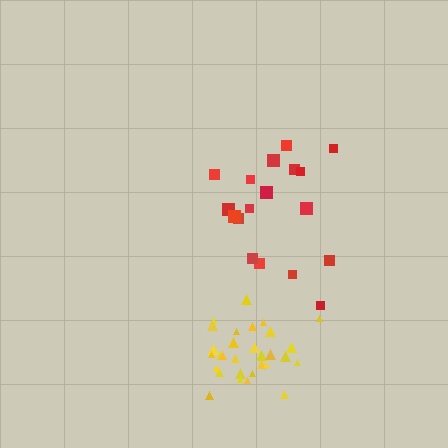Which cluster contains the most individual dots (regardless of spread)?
Yellow (30).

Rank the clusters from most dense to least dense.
yellow, red.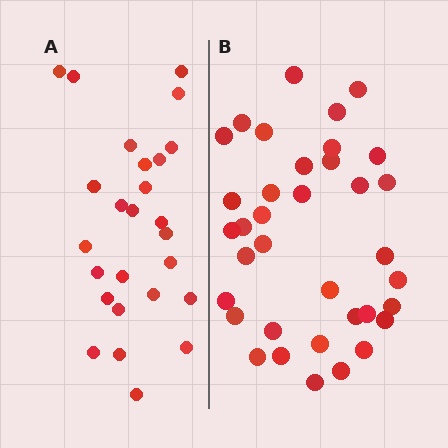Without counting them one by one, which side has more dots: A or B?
Region B (the right region) has more dots.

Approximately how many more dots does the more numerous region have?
Region B has roughly 10 or so more dots than region A.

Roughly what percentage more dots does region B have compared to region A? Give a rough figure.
About 40% more.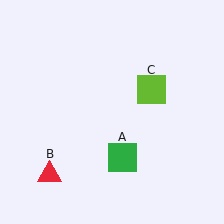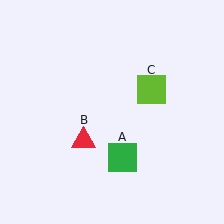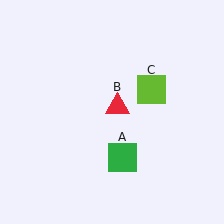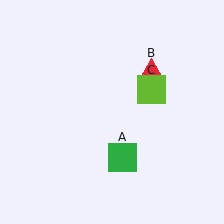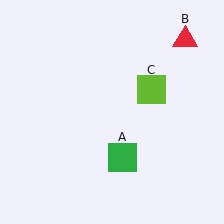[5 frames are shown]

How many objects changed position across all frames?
1 object changed position: red triangle (object B).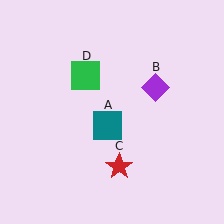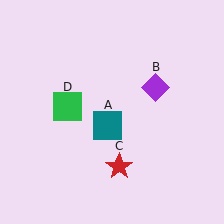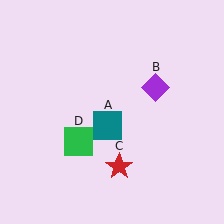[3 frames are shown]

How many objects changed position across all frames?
1 object changed position: green square (object D).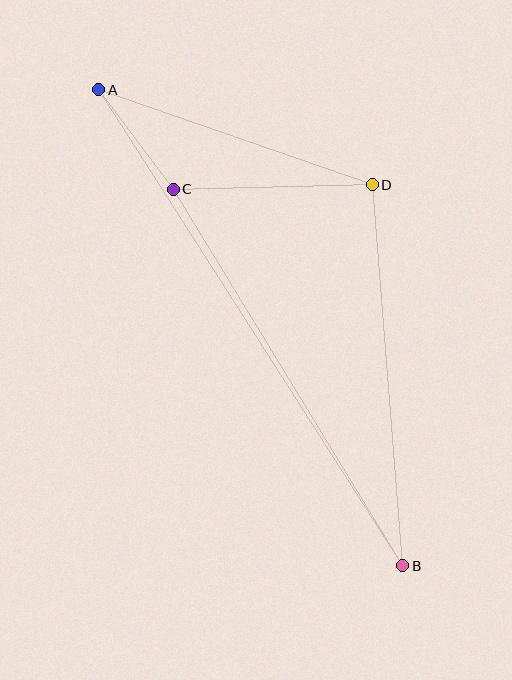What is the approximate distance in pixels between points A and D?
The distance between A and D is approximately 289 pixels.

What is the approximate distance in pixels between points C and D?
The distance between C and D is approximately 199 pixels.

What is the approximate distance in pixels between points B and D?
The distance between B and D is approximately 382 pixels.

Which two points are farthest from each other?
Points A and B are farthest from each other.